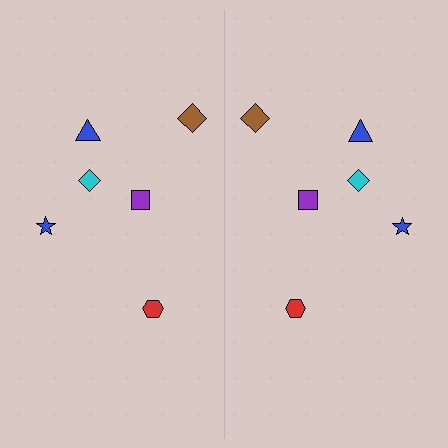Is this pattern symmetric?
Yes, this pattern has bilateral (reflection) symmetry.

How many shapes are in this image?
There are 12 shapes in this image.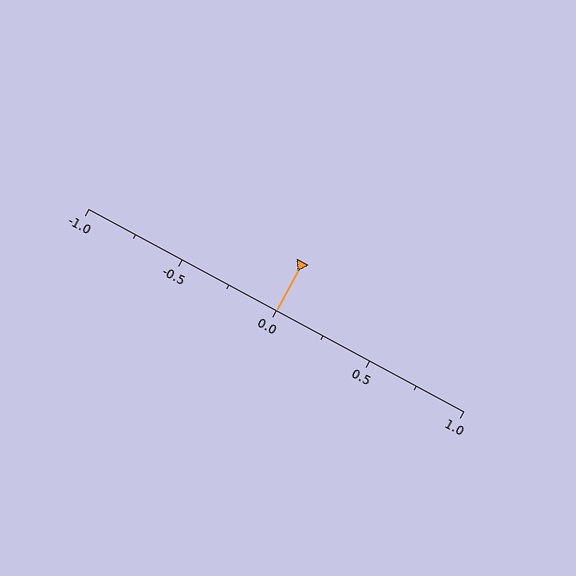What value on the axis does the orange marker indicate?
The marker indicates approximately 0.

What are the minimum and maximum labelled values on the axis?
The axis runs from -1.0 to 1.0.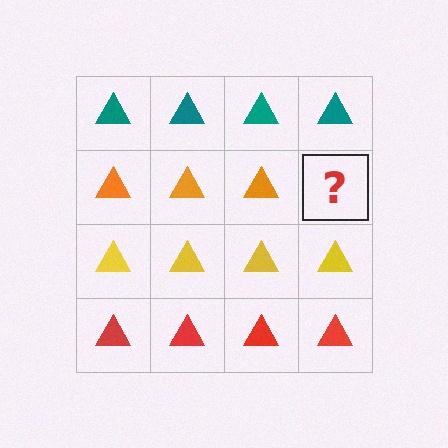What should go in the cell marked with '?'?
The missing cell should contain an orange triangle.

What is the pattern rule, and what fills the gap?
The rule is that each row has a consistent color. The gap should be filled with an orange triangle.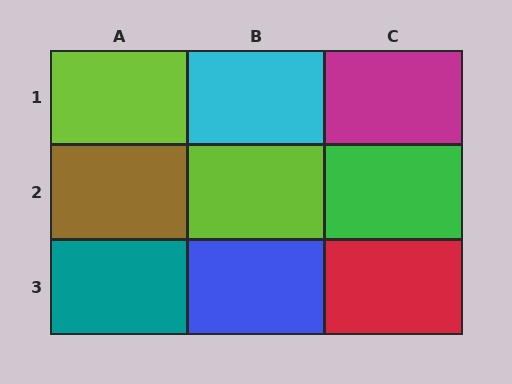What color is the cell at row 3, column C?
Red.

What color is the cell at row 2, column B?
Lime.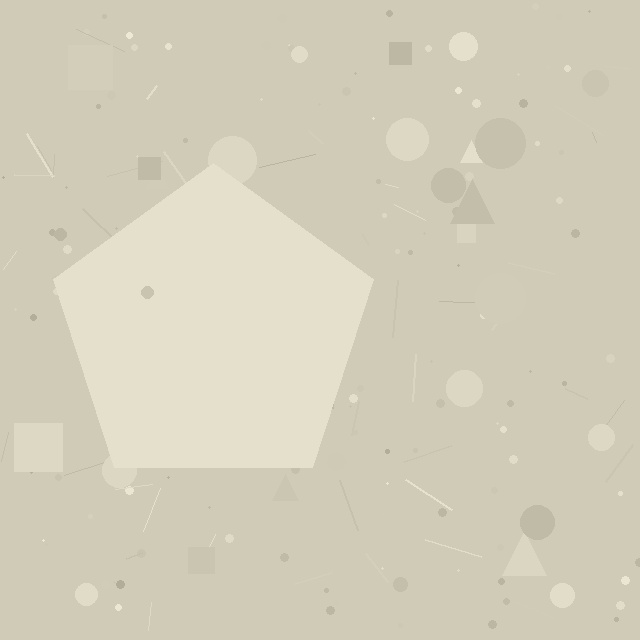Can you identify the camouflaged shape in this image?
The camouflaged shape is a pentagon.